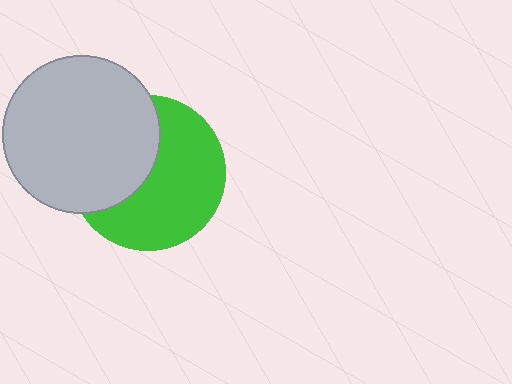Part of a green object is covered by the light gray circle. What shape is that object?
It is a circle.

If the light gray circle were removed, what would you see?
You would see the complete green circle.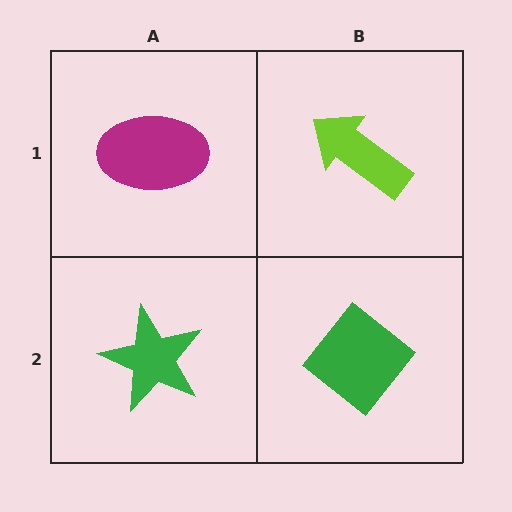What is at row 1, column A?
A magenta ellipse.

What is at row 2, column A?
A green star.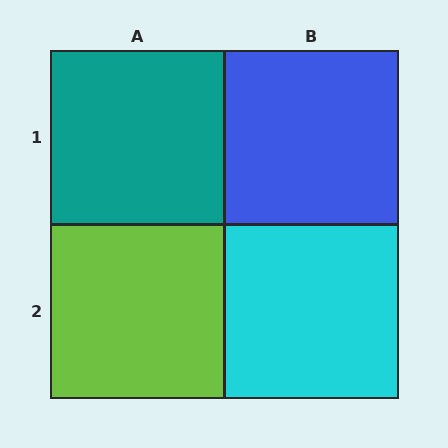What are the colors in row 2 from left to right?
Lime, cyan.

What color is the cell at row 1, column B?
Blue.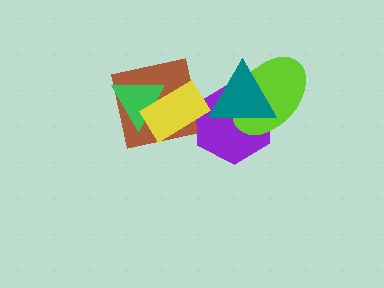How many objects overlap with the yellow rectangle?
3 objects overlap with the yellow rectangle.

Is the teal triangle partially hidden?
No, no other shape covers it.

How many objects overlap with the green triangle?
2 objects overlap with the green triangle.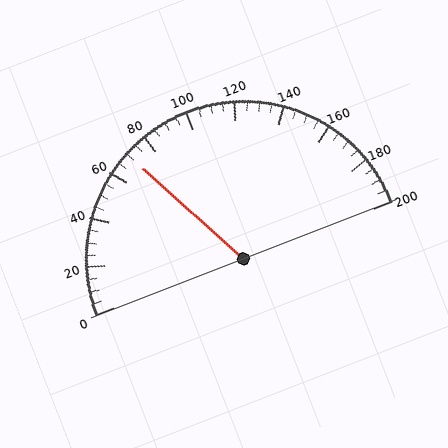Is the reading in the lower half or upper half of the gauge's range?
The reading is in the lower half of the range (0 to 200).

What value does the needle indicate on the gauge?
The needle indicates approximately 70.